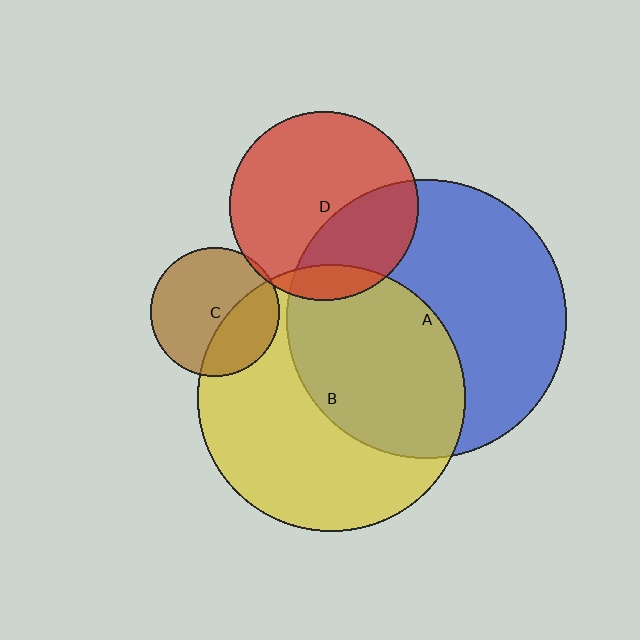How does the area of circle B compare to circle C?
Approximately 4.3 times.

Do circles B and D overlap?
Yes.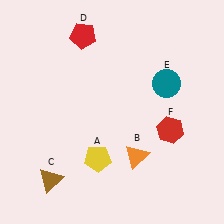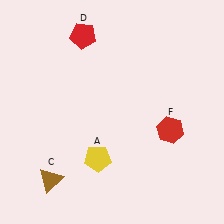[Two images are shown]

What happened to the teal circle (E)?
The teal circle (E) was removed in Image 2. It was in the top-right area of Image 1.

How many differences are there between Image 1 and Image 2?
There are 2 differences between the two images.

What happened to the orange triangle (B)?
The orange triangle (B) was removed in Image 2. It was in the bottom-right area of Image 1.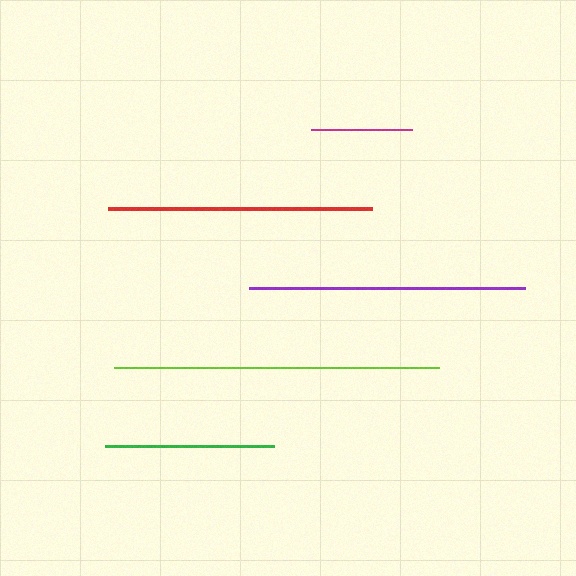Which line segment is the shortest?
The magenta line is the shortest at approximately 101 pixels.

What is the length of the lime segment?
The lime segment is approximately 326 pixels long.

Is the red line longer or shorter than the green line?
The red line is longer than the green line.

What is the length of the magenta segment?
The magenta segment is approximately 101 pixels long.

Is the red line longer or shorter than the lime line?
The lime line is longer than the red line.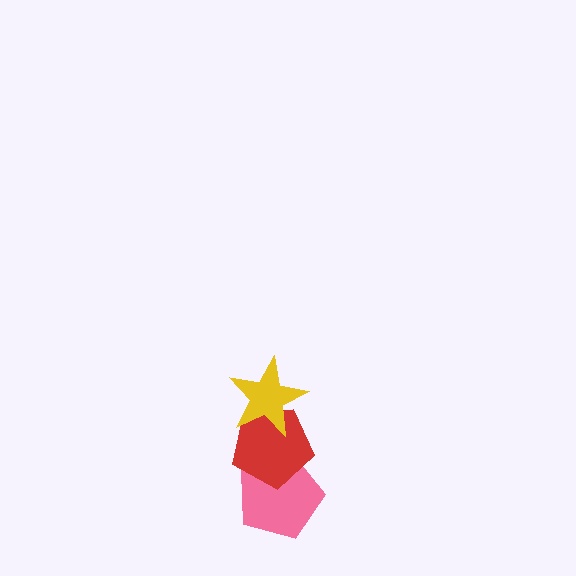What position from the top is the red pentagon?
The red pentagon is 2nd from the top.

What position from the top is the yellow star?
The yellow star is 1st from the top.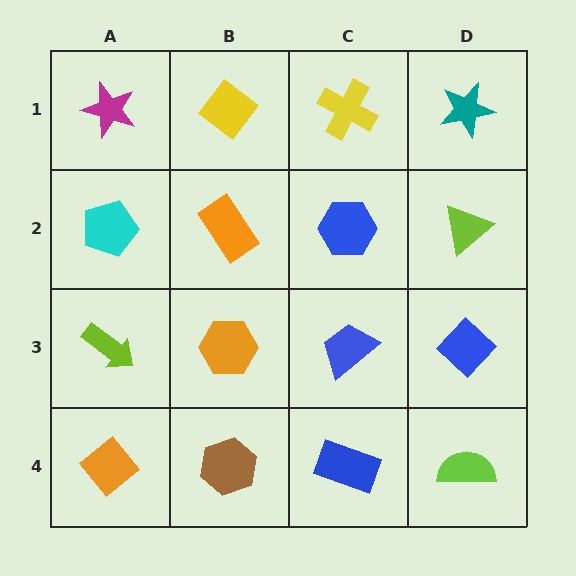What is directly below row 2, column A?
A lime arrow.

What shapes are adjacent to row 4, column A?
A lime arrow (row 3, column A), a brown hexagon (row 4, column B).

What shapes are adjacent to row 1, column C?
A blue hexagon (row 2, column C), a yellow diamond (row 1, column B), a teal star (row 1, column D).